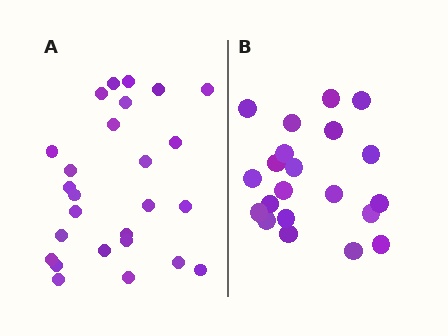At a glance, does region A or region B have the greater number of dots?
Region A (the left region) has more dots.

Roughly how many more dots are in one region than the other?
Region A has about 5 more dots than region B.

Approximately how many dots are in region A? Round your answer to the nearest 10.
About 30 dots. (The exact count is 26, which rounds to 30.)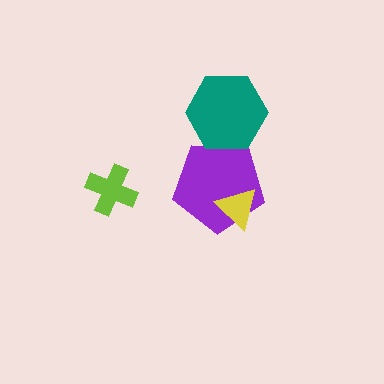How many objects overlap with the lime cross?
0 objects overlap with the lime cross.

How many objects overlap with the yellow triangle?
1 object overlaps with the yellow triangle.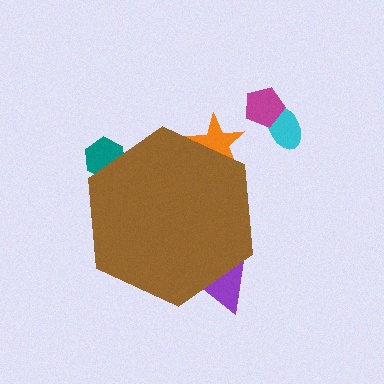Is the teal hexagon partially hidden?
Yes, the teal hexagon is partially hidden behind the brown hexagon.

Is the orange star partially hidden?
Yes, the orange star is partially hidden behind the brown hexagon.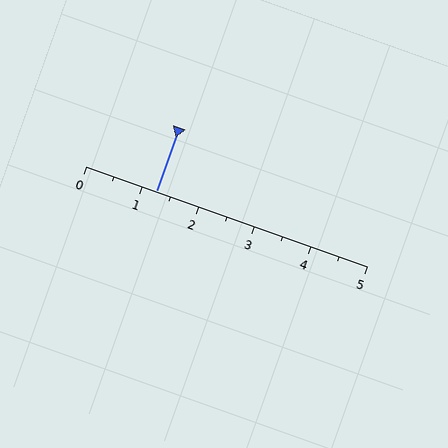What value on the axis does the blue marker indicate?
The marker indicates approximately 1.2.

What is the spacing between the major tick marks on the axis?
The major ticks are spaced 1 apart.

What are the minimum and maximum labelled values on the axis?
The axis runs from 0 to 5.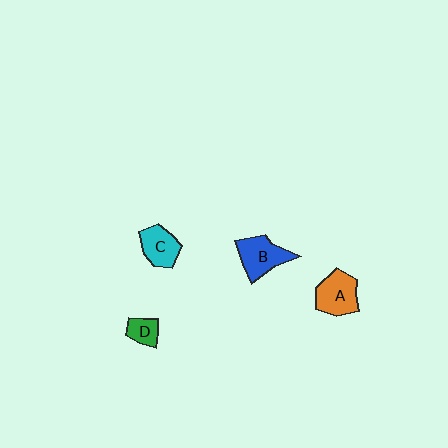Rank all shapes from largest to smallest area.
From largest to smallest: A (orange), B (blue), C (cyan), D (green).